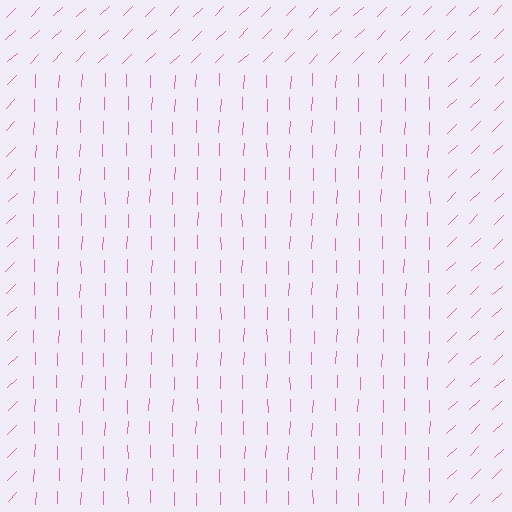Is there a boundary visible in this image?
Yes, there is a texture boundary formed by a change in line orientation.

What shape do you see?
I see a rectangle.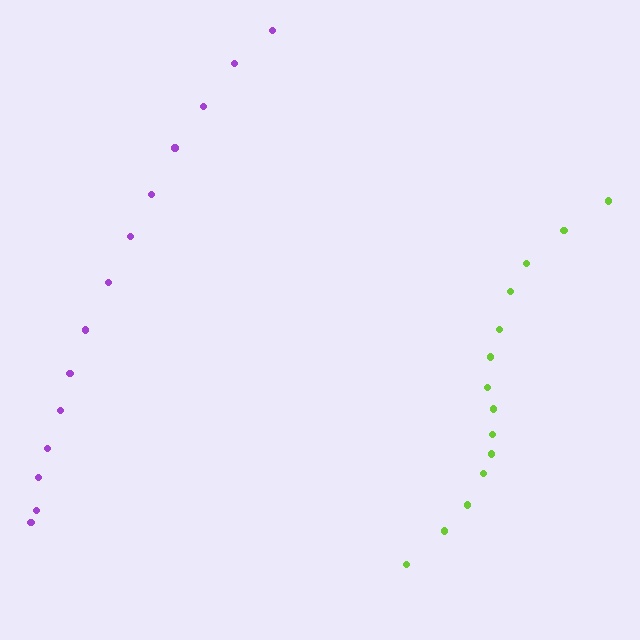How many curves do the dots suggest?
There are 2 distinct paths.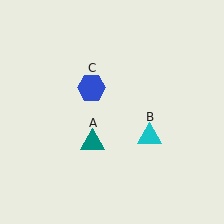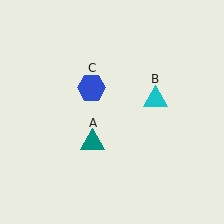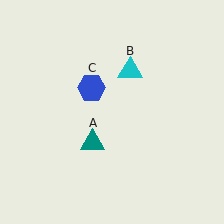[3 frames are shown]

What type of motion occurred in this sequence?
The cyan triangle (object B) rotated counterclockwise around the center of the scene.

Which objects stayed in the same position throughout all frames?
Teal triangle (object A) and blue hexagon (object C) remained stationary.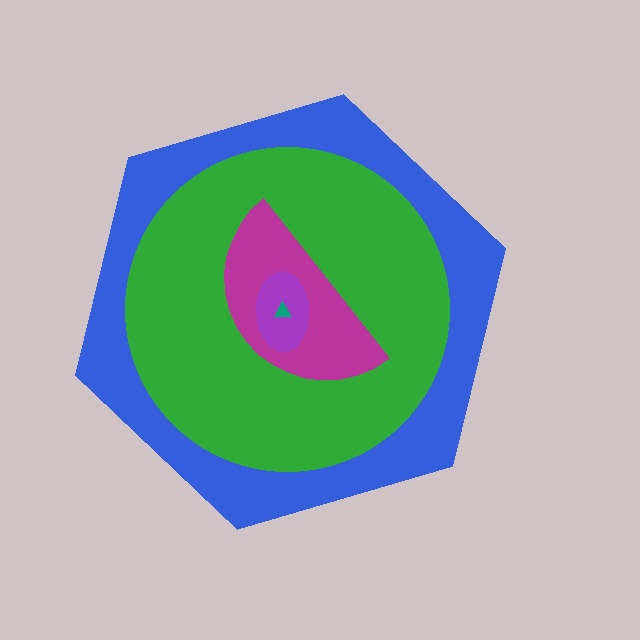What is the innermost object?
The teal triangle.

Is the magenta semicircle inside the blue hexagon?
Yes.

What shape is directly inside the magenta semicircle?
The purple ellipse.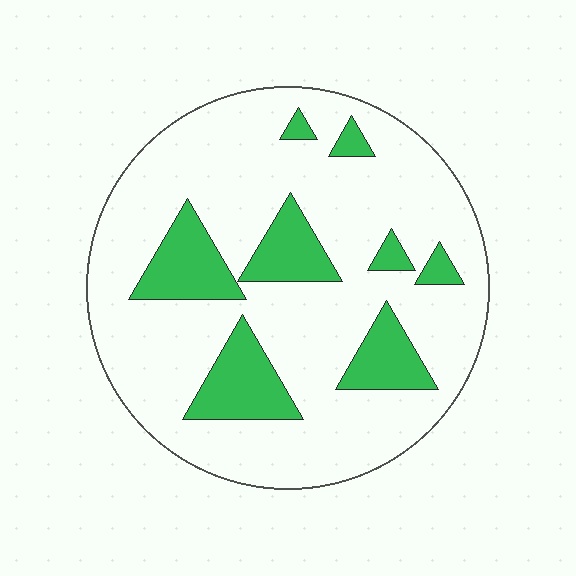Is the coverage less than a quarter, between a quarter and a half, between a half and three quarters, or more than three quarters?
Less than a quarter.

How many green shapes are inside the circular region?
8.